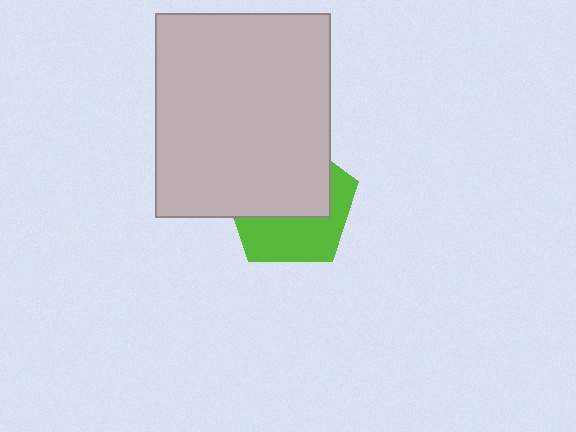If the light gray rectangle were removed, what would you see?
You would see the complete lime pentagon.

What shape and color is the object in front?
The object in front is a light gray rectangle.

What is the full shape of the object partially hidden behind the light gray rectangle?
The partially hidden object is a lime pentagon.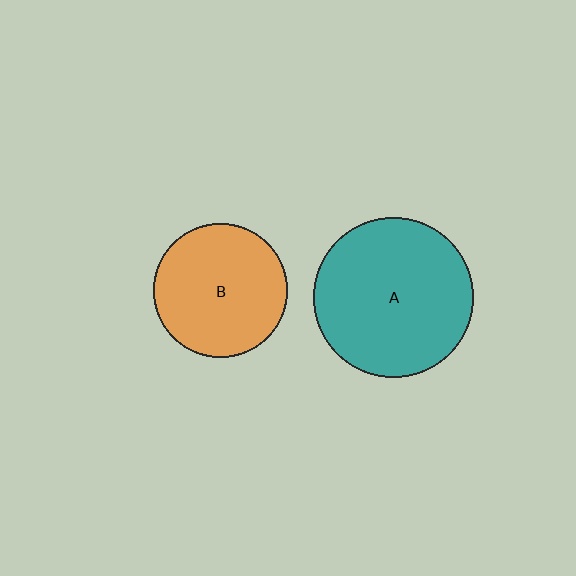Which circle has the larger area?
Circle A (teal).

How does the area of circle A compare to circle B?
Approximately 1.4 times.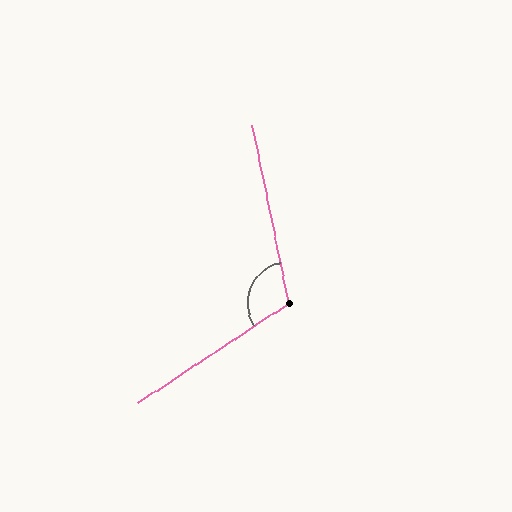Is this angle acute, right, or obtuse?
It is obtuse.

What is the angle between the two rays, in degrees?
Approximately 112 degrees.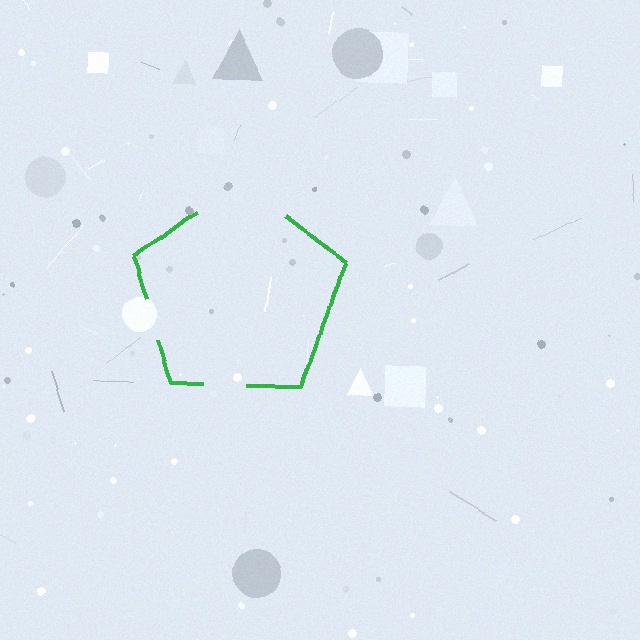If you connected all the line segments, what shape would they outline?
They would outline a pentagon.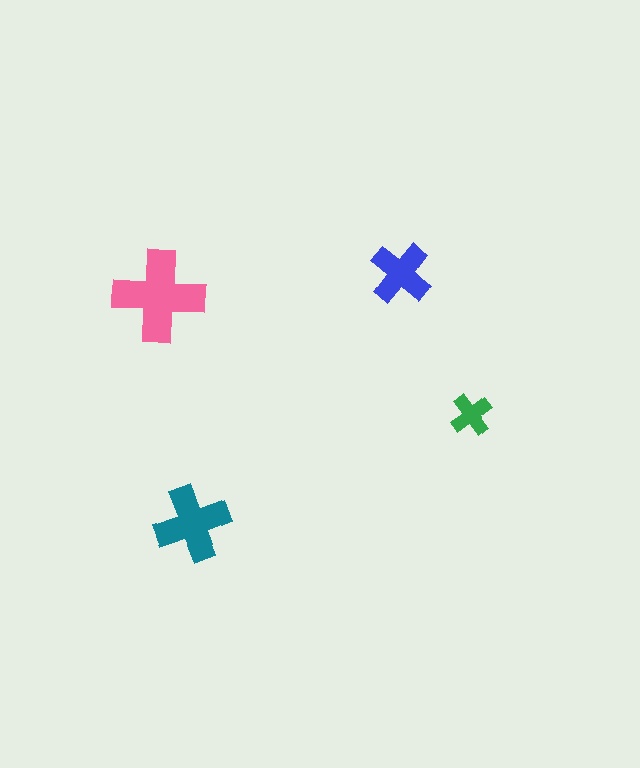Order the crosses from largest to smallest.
the pink one, the teal one, the blue one, the green one.